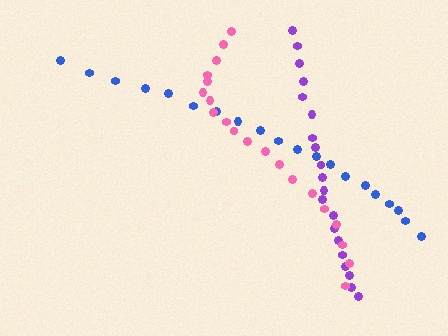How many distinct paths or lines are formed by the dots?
There are 3 distinct paths.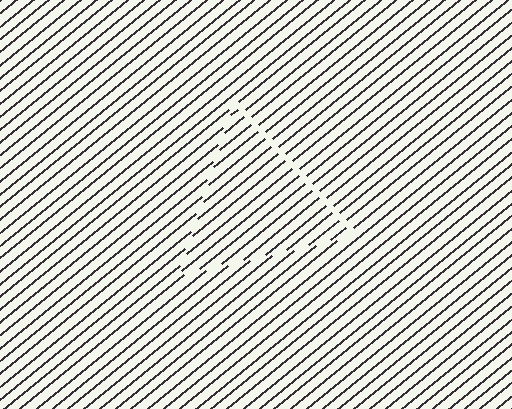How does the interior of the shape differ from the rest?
The interior of the shape contains the same grating, shifted by half a period — the contour is defined by the phase discontinuity where line-ends from the inner and outer gratings abut.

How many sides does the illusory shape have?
3 sides — the line-ends trace a triangle.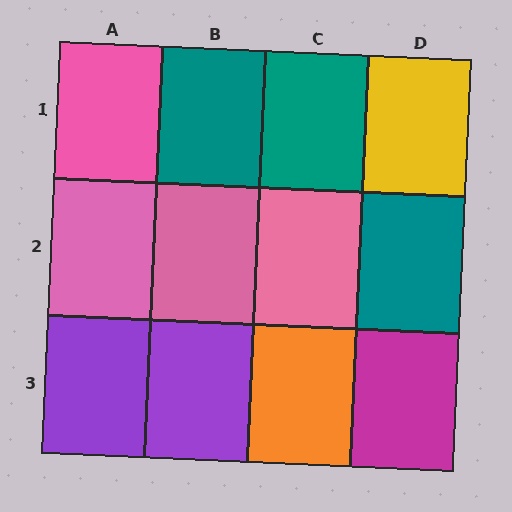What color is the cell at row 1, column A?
Pink.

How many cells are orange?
1 cell is orange.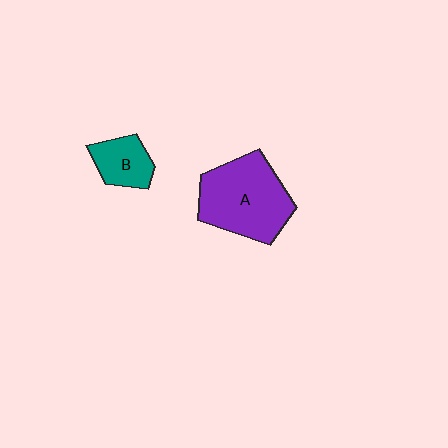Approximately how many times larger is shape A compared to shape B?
Approximately 2.4 times.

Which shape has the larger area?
Shape A (purple).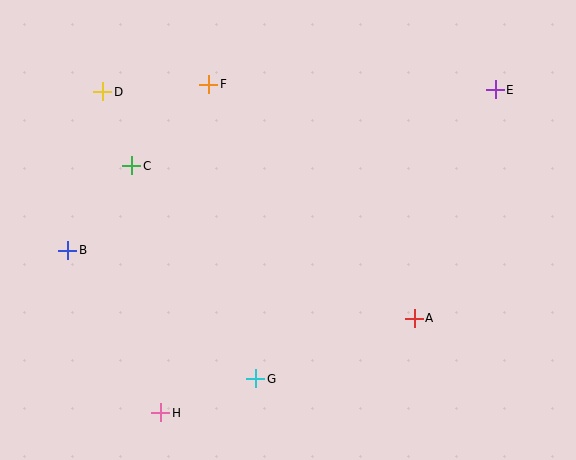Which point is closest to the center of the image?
Point G at (256, 379) is closest to the center.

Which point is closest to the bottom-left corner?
Point H is closest to the bottom-left corner.